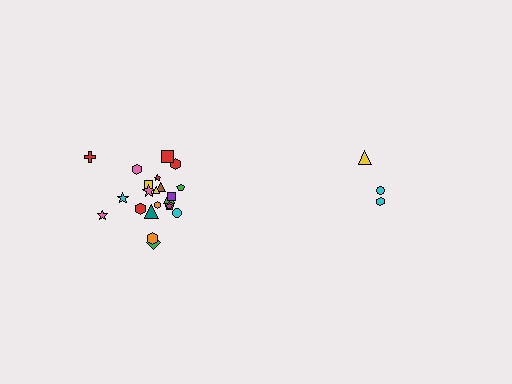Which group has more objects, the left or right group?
The left group.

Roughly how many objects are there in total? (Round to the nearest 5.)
Roughly 25 objects in total.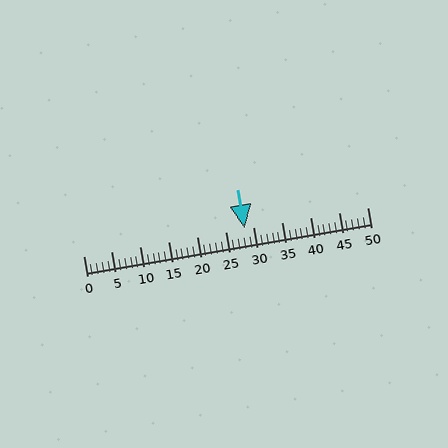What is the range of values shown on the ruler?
The ruler shows values from 0 to 50.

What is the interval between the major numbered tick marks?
The major tick marks are spaced 5 units apart.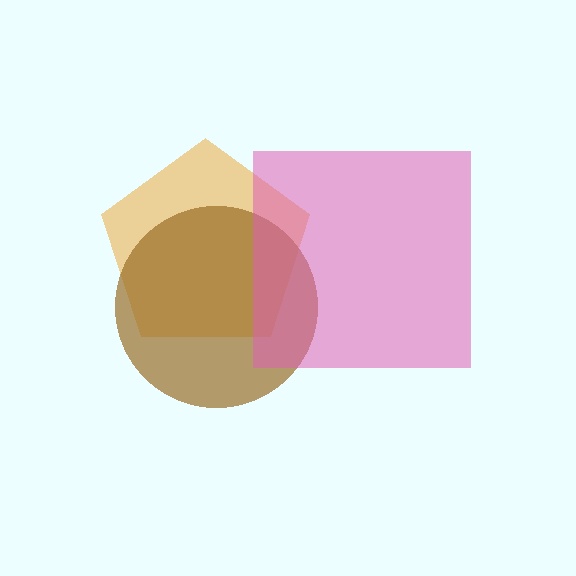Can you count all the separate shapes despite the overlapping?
Yes, there are 3 separate shapes.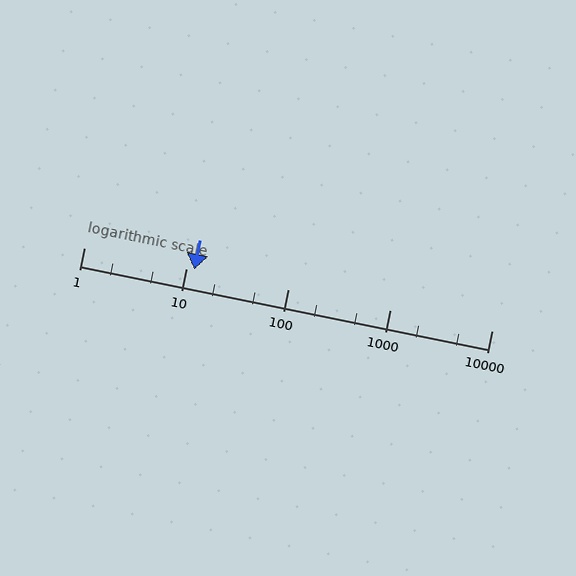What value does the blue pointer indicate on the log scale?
The pointer indicates approximately 12.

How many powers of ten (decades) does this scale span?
The scale spans 4 decades, from 1 to 10000.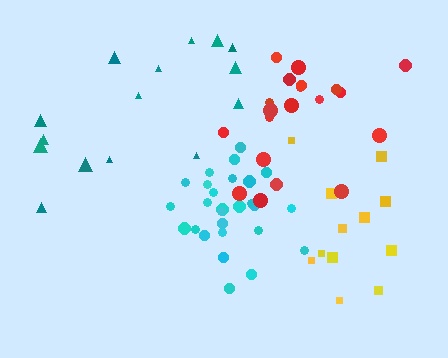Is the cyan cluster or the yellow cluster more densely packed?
Cyan.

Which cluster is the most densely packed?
Cyan.